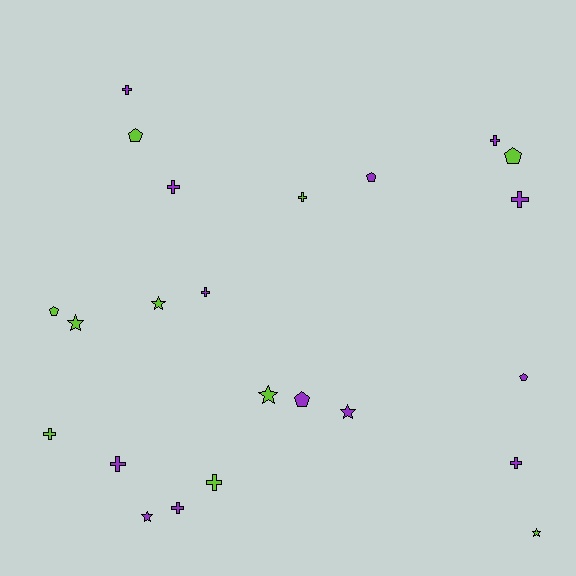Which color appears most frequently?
Purple, with 13 objects.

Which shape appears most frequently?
Cross, with 11 objects.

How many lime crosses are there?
There are 3 lime crosses.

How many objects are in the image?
There are 23 objects.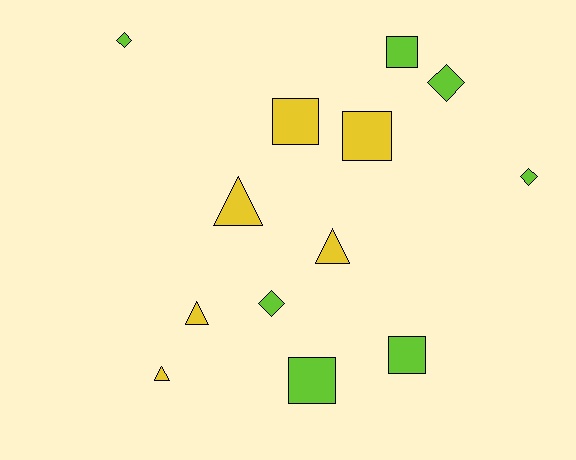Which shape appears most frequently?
Square, with 5 objects.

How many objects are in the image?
There are 13 objects.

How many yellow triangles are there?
There are 4 yellow triangles.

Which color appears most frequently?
Lime, with 7 objects.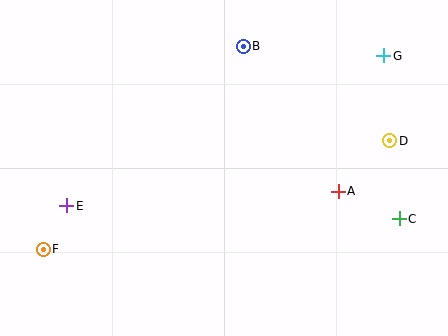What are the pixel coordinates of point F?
Point F is at (43, 249).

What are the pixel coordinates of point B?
Point B is at (243, 46).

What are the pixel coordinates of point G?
Point G is at (384, 56).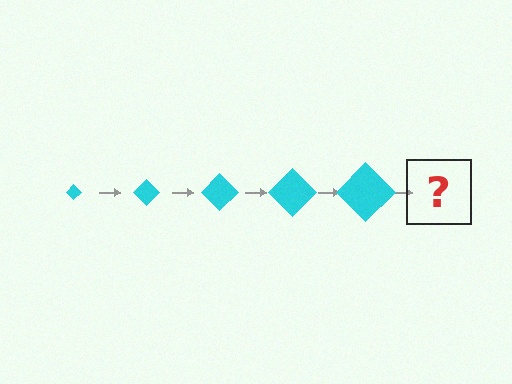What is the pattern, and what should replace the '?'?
The pattern is that the diamond gets progressively larger each step. The '?' should be a cyan diamond, larger than the previous one.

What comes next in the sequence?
The next element should be a cyan diamond, larger than the previous one.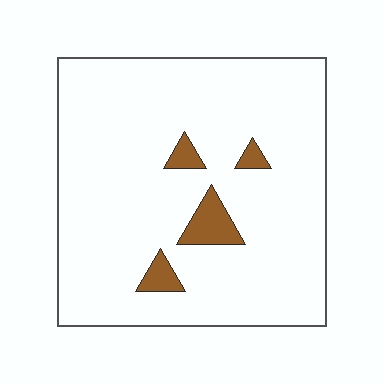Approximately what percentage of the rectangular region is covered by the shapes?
Approximately 5%.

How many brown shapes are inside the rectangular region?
4.